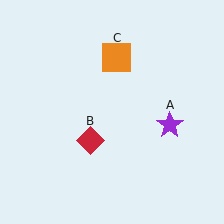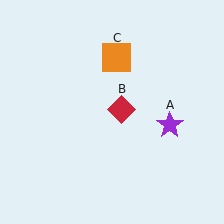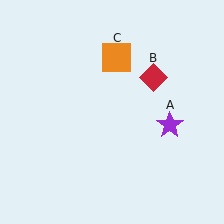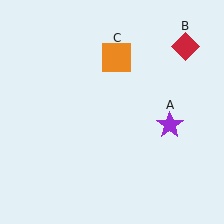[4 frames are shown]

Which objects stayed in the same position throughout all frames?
Purple star (object A) and orange square (object C) remained stationary.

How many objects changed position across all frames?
1 object changed position: red diamond (object B).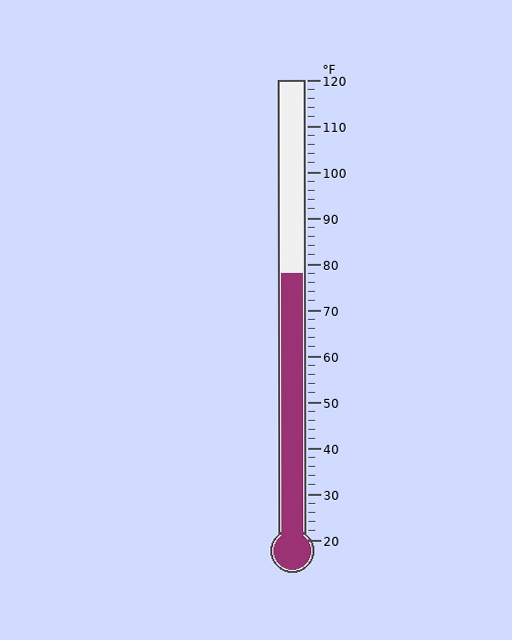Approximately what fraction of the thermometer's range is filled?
The thermometer is filled to approximately 60% of its range.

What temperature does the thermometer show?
The thermometer shows approximately 78°F.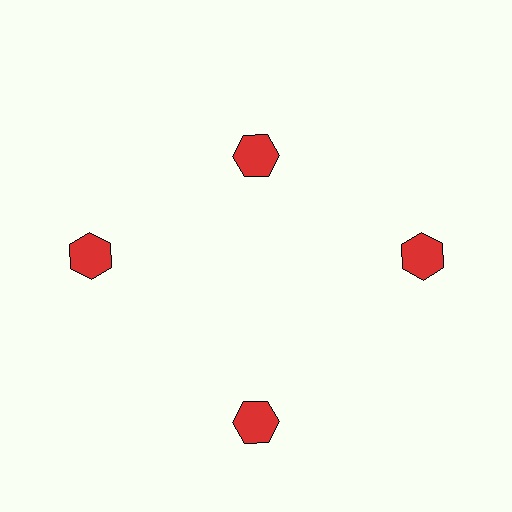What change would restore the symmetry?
The symmetry would be restored by moving it outward, back onto the ring so that all 4 hexagons sit at equal angles and equal distance from the center.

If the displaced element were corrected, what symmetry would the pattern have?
It would have 4-fold rotational symmetry — the pattern would map onto itself every 90 degrees.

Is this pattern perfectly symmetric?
No. The 4 red hexagons are arranged in a ring, but one element near the 12 o'clock position is pulled inward toward the center, breaking the 4-fold rotational symmetry.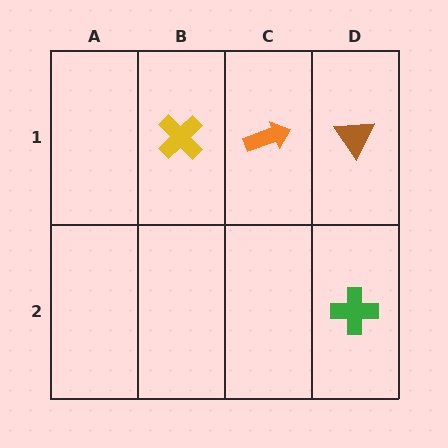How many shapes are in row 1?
3 shapes.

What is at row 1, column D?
A brown triangle.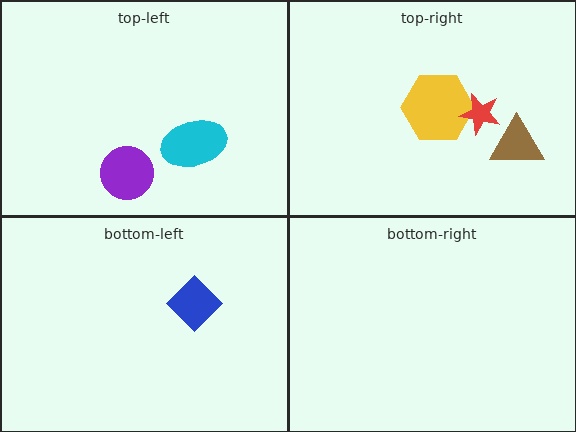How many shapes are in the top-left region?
2.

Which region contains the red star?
The top-right region.